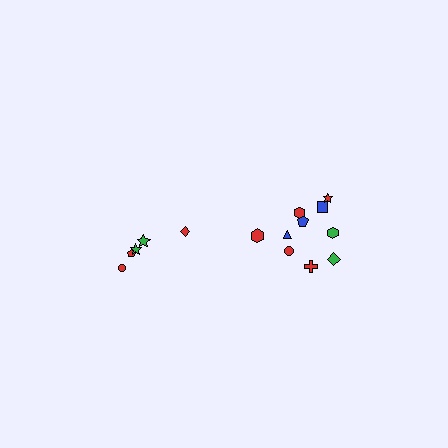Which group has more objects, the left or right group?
The right group.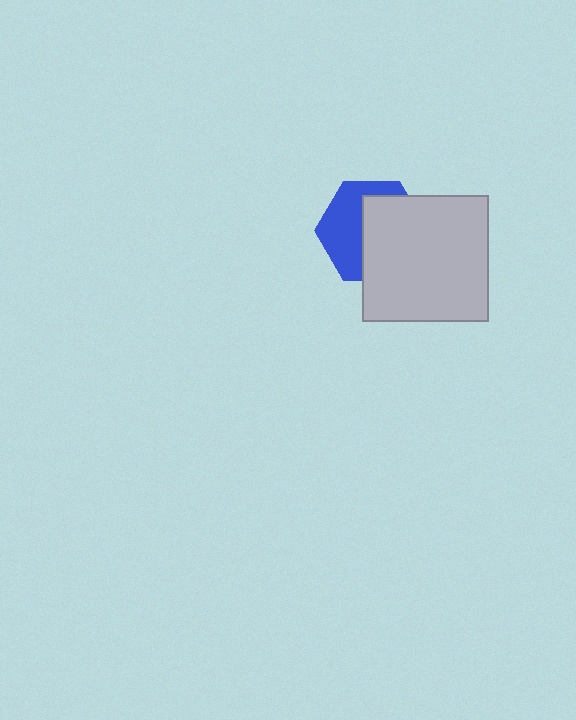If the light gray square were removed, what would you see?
You would see the complete blue hexagon.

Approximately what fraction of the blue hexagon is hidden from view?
Roughly 55% of the blue hexagon is hidden behind the light gray square.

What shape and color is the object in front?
The object in front is a light gray square.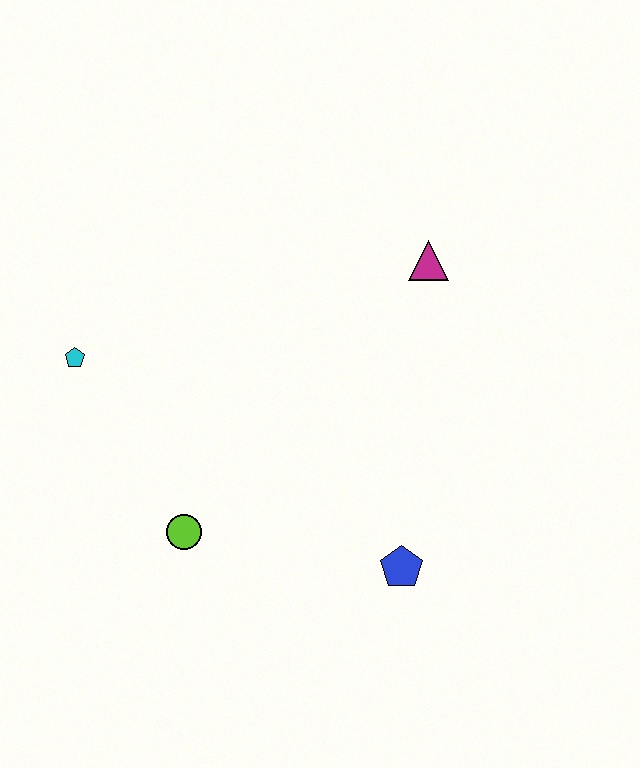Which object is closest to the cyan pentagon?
The lime circle is closest to the cyan pentagon.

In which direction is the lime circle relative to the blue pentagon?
The lime circle is to the left of the blue pentagon.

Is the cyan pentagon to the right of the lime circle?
No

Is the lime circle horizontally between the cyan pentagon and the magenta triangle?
Yes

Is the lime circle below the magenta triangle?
Yes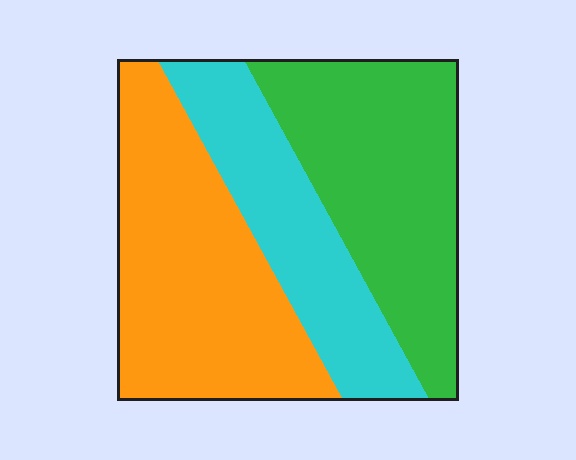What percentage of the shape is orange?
Orange takes up about two fifths (2/5) of the shape.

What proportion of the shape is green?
Green takes up about three eighths (3/8) of the shape.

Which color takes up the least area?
Cyan, at roughly 25%.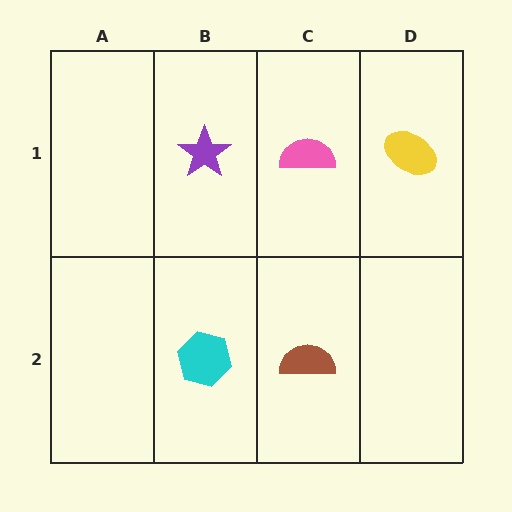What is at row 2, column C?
A brown semicircle.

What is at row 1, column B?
A purple star.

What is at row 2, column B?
A cyan hexagon.